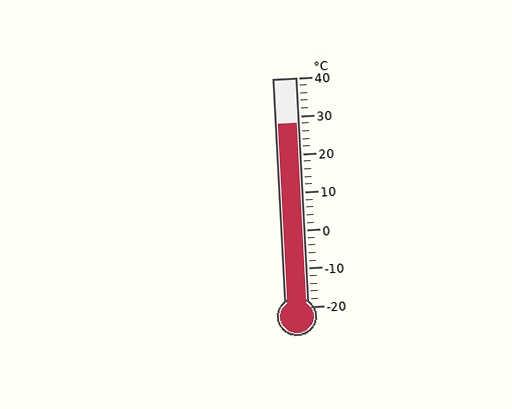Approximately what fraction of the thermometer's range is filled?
The thermometer is filled to approximately 80% of its range.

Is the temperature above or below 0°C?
The temperature is above 0°C.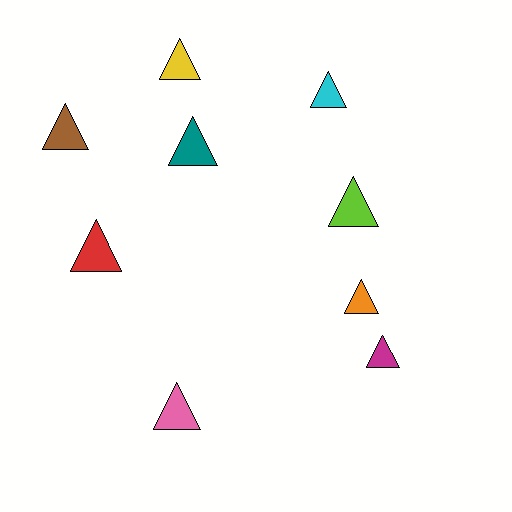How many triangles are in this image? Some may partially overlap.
There are 9 triangles.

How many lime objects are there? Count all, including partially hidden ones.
There is 1 lime object.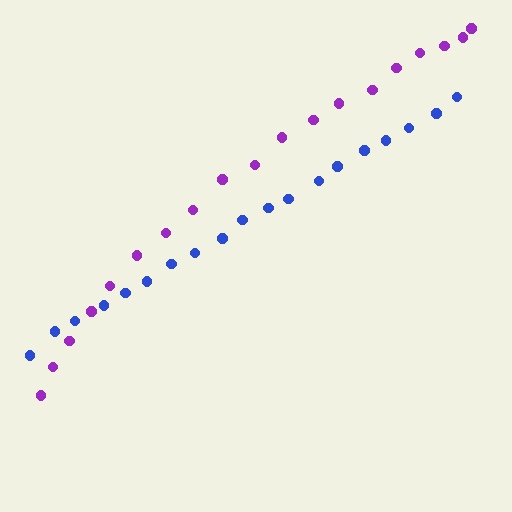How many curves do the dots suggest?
There are 2 distinct paths.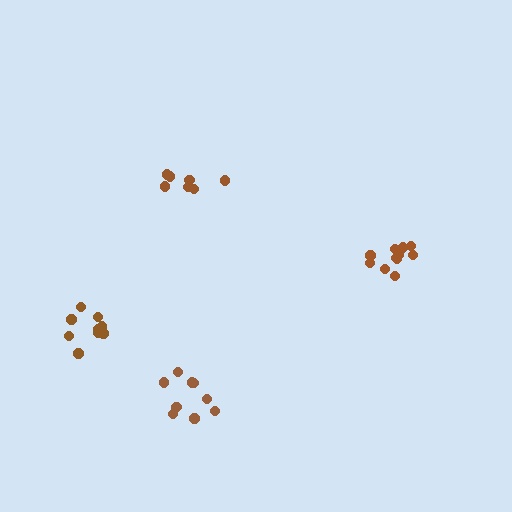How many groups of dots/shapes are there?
There are 4 groups.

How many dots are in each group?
Group 1: 9 dots, Group 2: 7 dots, Group 3: 11 dots, Group 4: 9 dots (36 total).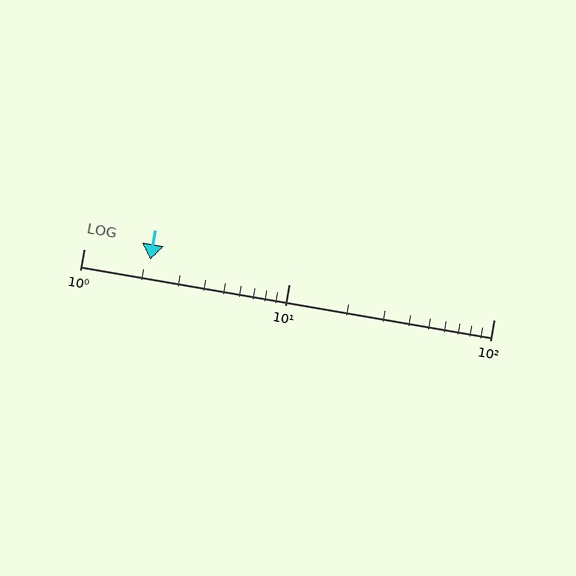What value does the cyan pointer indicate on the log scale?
The pointer indicates approximately 2.1.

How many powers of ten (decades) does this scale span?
The scale spans 2 decades, from 1 to 100.